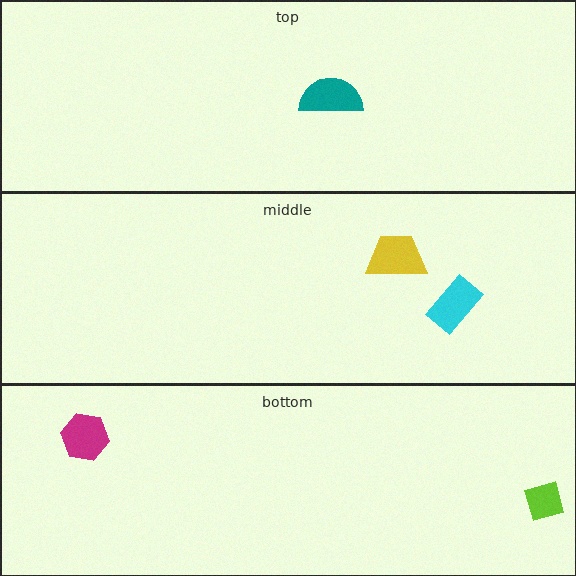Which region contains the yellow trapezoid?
The middle region.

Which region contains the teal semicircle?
The top region.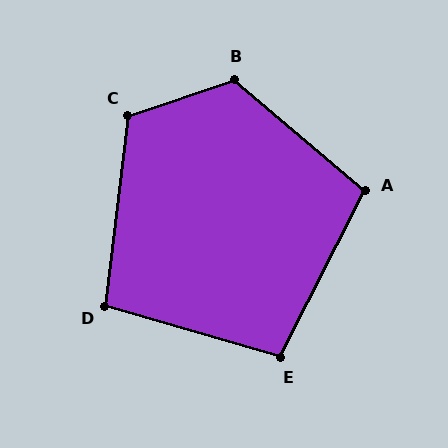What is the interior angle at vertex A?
Approximately 103 degrees (obtuse).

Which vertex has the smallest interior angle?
D, at approximately 99 degrees.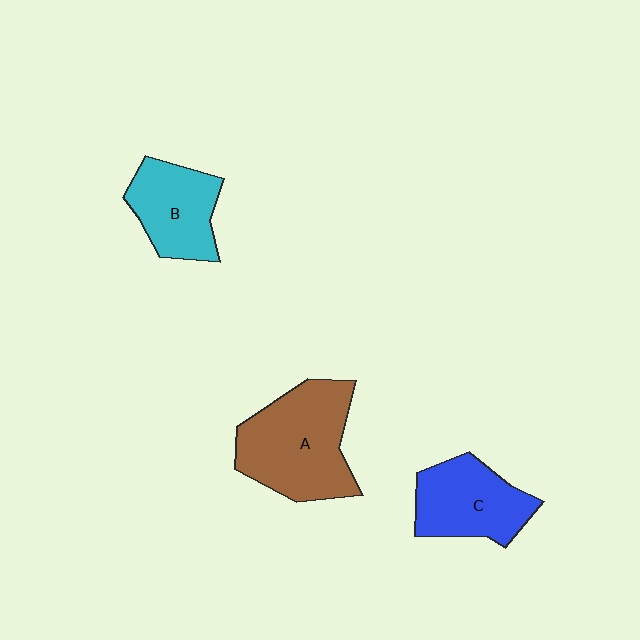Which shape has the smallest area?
Shape B (cyan).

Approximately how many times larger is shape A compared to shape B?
Approximately 1.5 times.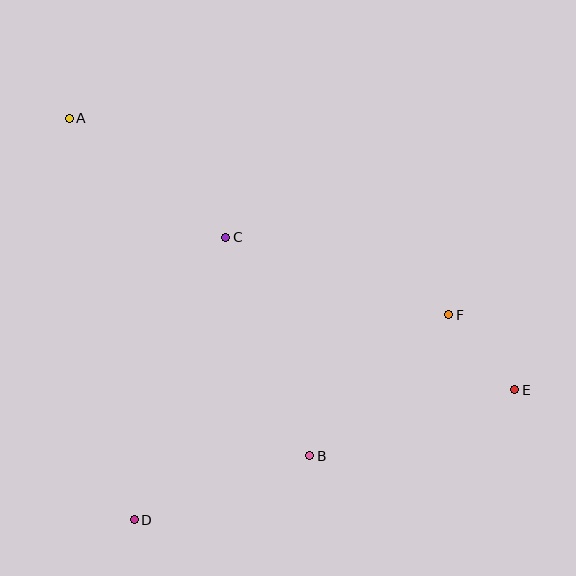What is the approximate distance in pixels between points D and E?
The distance between D and E is approximately 402 pixels.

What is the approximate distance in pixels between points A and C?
The distance between A and C is approximately 197 pixels.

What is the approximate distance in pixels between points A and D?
The distance between A and D is approximately 407 pixels.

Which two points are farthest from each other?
Points A and E are farthest from each other.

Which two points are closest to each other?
Points E and F are closest to each other.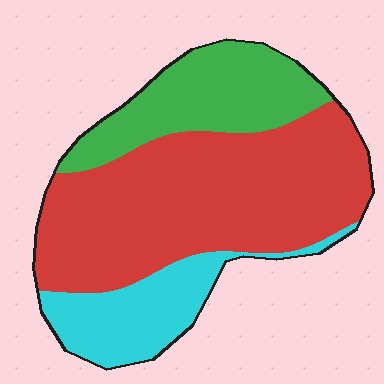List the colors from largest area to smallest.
From largest to smallest: red, green, cyan.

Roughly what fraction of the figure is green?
Green takes up about one quarter (1/4) of the figure.